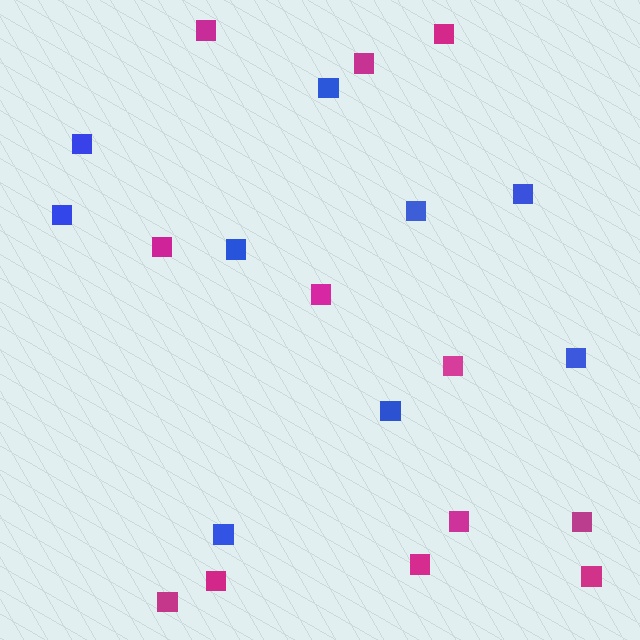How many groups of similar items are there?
There are 2 groups: one group of blue squares (9) and one group of magenta squares (12).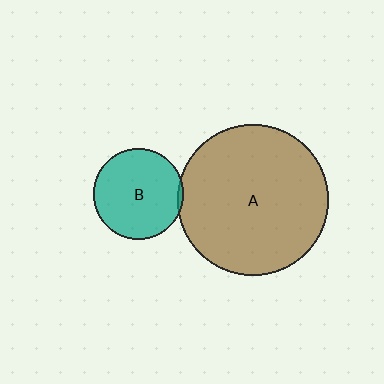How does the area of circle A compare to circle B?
Approximately 2.8 times.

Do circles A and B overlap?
Yes.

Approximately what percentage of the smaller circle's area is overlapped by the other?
Approximately 5%.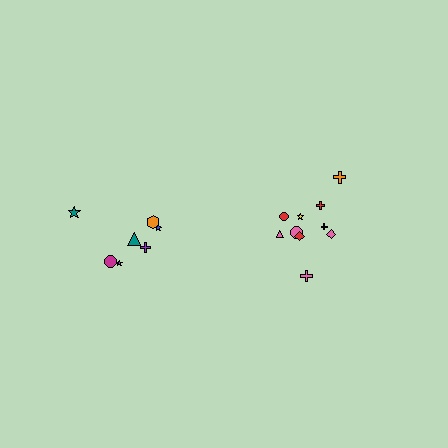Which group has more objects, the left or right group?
The right group.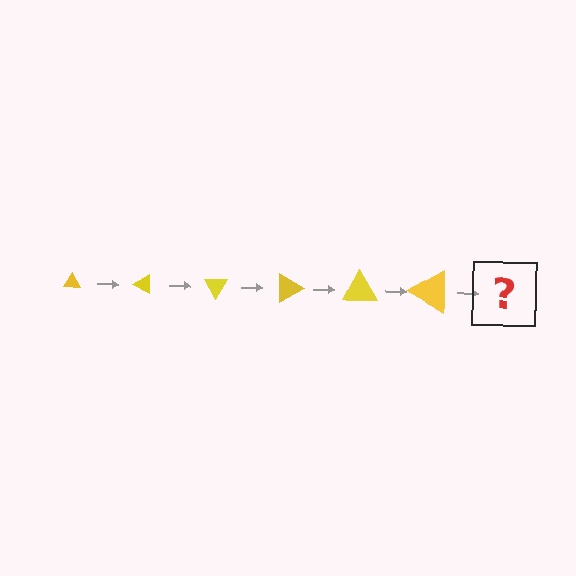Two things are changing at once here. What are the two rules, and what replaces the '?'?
The two rules are that the triangle grows larger each step and it rotates 30 degrees each step. The '?' should be a triangle, larger than the previous one and rotated 180 degrees from the start.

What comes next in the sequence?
The next element should be a triangle, larger than the previous one and rotated 180 degrees from the start.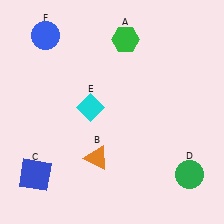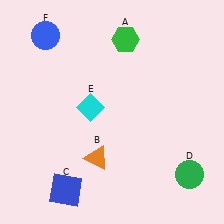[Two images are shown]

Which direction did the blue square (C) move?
The blue square (C) moved right.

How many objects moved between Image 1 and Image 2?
1 object moved between the two images.